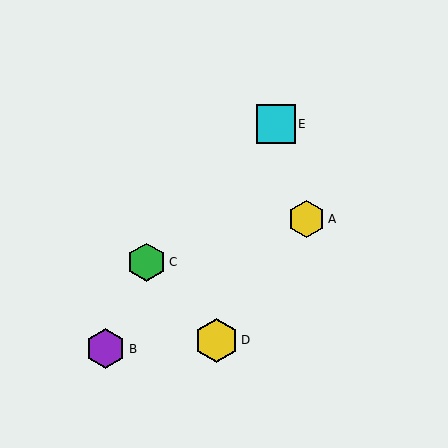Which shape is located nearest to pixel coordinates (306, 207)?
The yellow hexagon (labeled A) at (306, 219) is nearest to that location.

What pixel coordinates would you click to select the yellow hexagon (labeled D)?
Click at (216, 340) to select the yellow hexagon D.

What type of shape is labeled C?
Shape C is a green hexagon.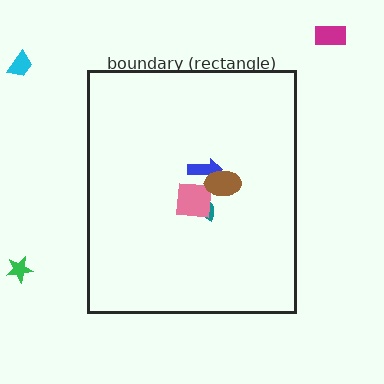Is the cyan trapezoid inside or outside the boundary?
Outside.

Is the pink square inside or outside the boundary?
Inside.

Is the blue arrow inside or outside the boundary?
Inside.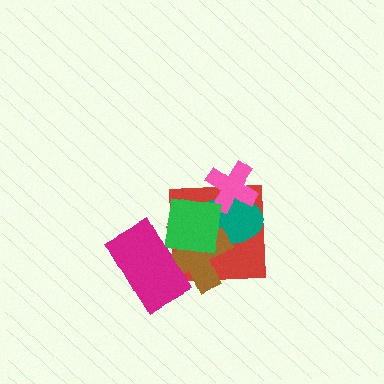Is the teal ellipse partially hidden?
Yes, it is partially covered by another shape.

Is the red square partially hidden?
Yes, it is partially covered by another shape.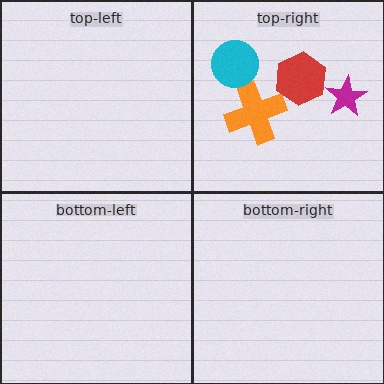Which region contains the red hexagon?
The top-right region.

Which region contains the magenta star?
The top-right region.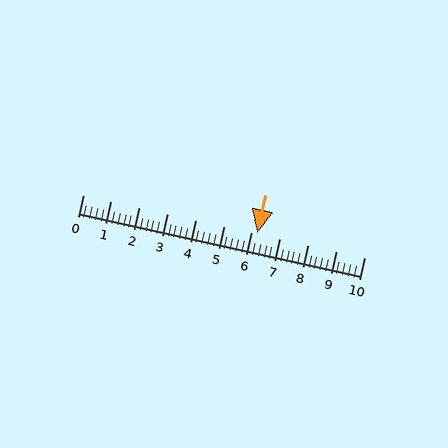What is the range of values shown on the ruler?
The ruler shows values from 0 to 10.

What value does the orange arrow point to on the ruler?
The orange arrow points to approximately 6.2.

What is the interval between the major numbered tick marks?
The major tick marks are spaced 1 units apart.